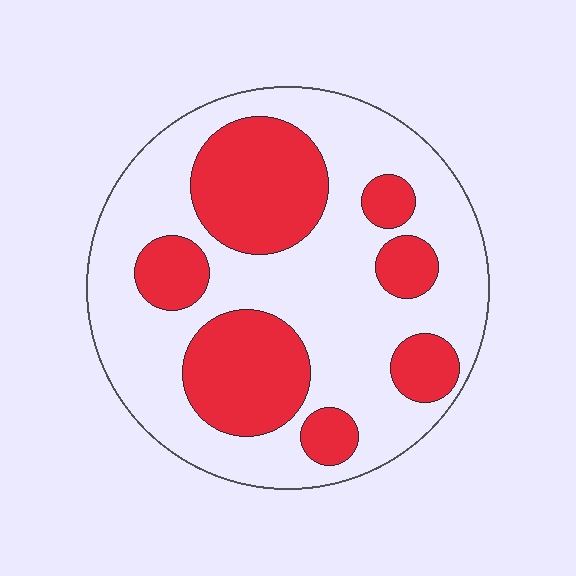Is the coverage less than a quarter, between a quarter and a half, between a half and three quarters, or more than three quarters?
Between a quarter and a half.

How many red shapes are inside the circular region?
7.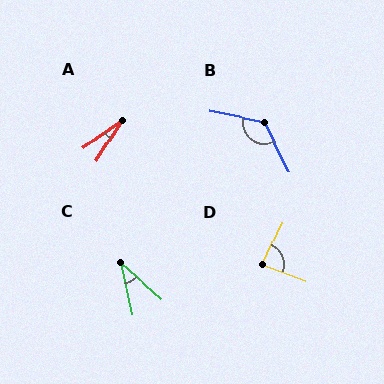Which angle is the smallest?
A, at approximately 22 degrees.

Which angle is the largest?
B, at approximately 128 degrees.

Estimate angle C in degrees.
Approximately 36 degrees.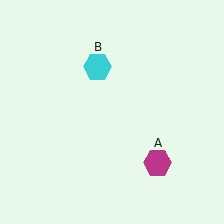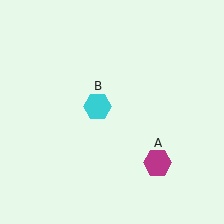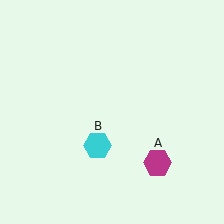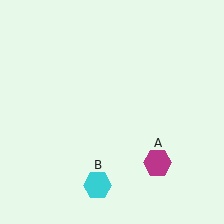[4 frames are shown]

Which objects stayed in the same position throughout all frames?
Magenta hexagon (object A) remained stationary.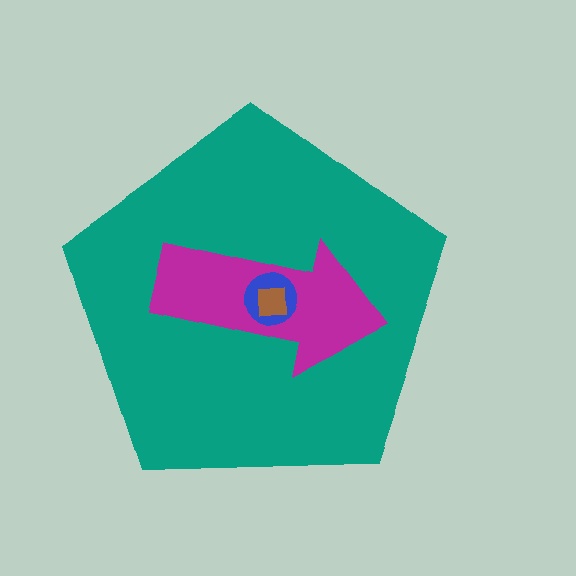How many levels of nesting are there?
4.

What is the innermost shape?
The brown square.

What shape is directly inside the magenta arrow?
The blue circle.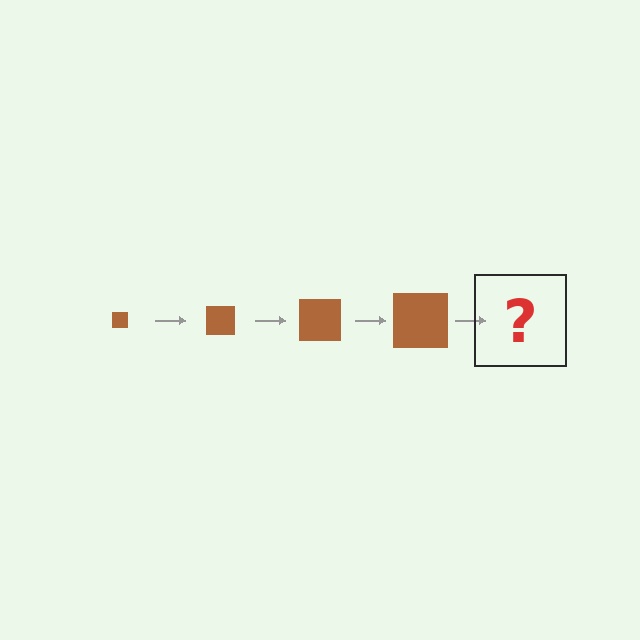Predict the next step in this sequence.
The next step is a brown square, larger than the previous one.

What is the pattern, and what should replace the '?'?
The pattern is that the square gets progressively larger each step. The '?' should be a brown square, larger than the previous one.